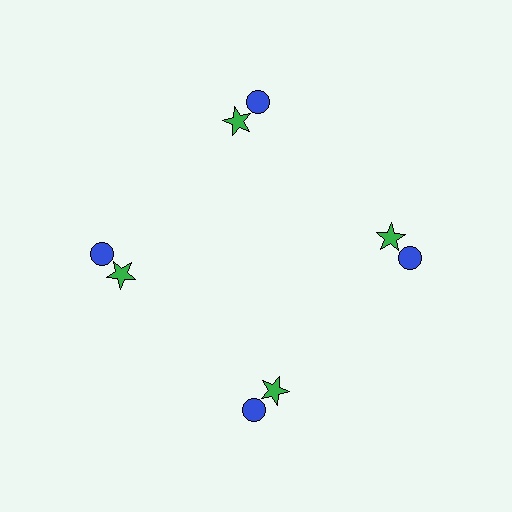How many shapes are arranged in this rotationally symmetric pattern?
There are 8 shapes, arranged in 4 groups of 2.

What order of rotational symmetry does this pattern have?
This pattern has 4-fold rotational symmetry.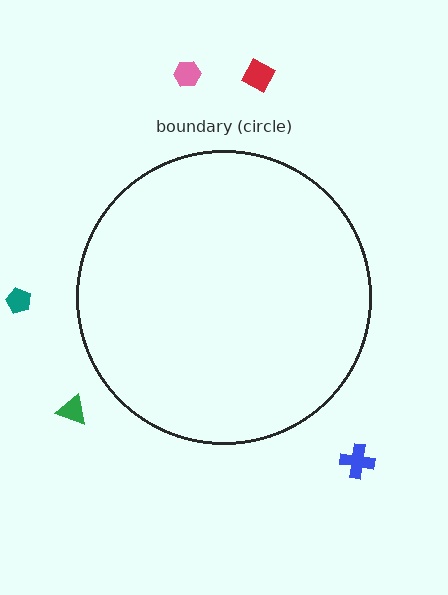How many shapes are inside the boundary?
0 inside, 5 outside.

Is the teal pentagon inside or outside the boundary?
Outside.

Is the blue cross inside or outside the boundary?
Outside.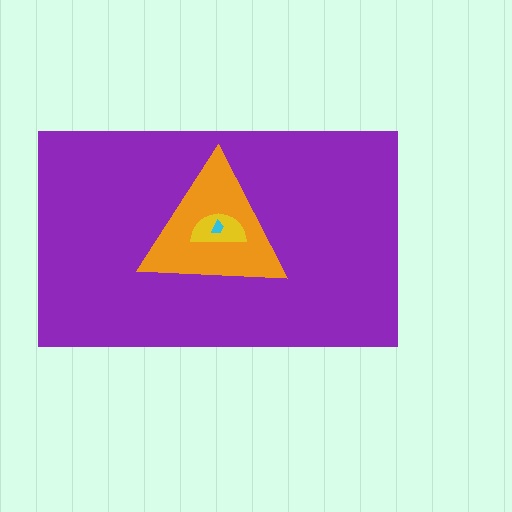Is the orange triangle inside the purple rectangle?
Yes.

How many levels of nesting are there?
4.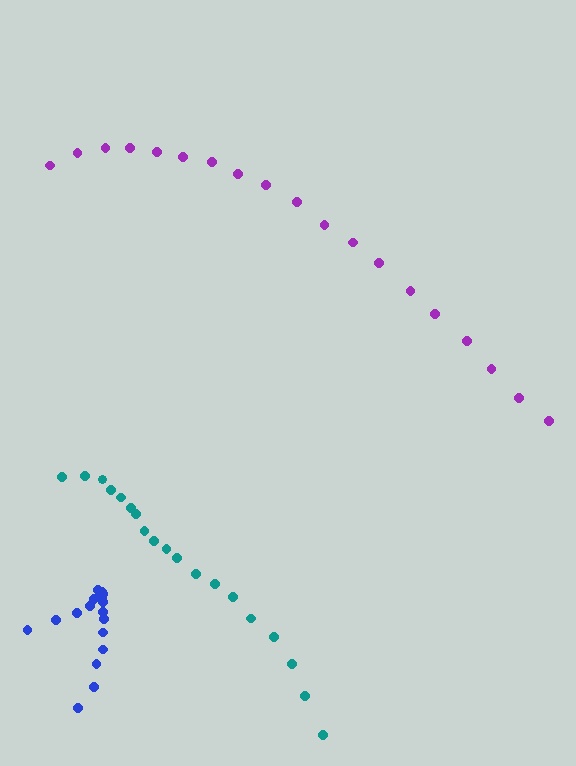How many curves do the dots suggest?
There are 3 distinct paths.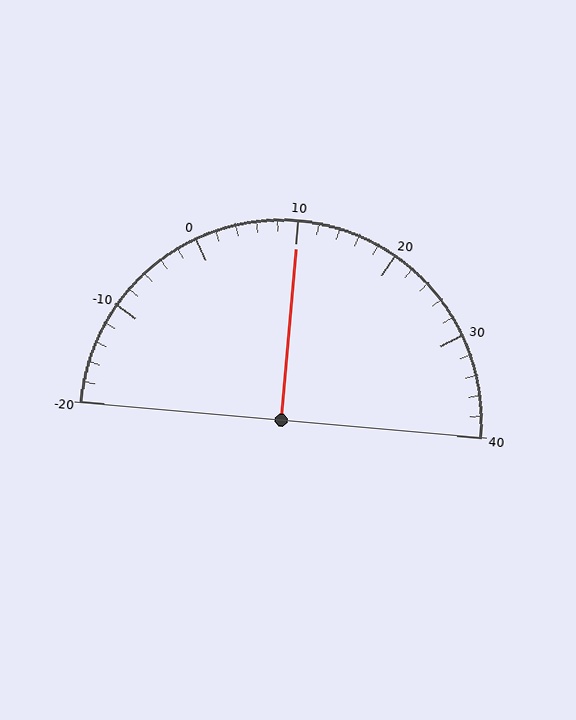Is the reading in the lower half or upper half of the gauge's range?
The reading is in the upper half of the range (-20 to 40).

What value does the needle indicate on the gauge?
The needle indicates approximately 10.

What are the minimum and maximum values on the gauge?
The gauge ranges from -20 to 40.